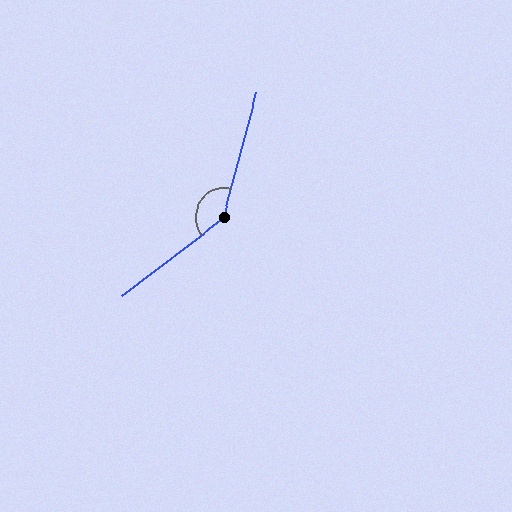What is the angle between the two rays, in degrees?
Approximately 142 degrees.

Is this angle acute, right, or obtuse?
It is obtuse.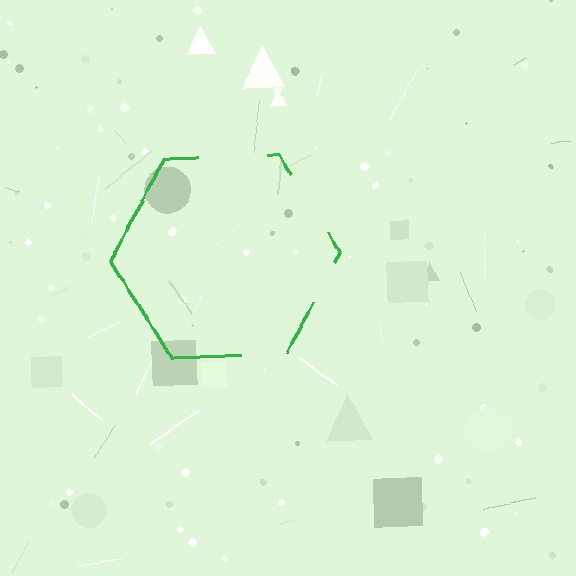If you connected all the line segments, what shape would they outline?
They would outline a hexagon.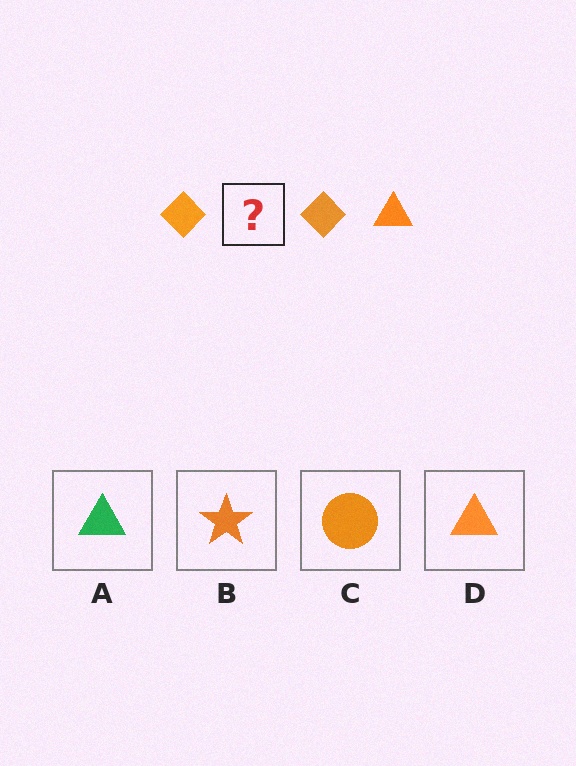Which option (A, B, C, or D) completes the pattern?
D.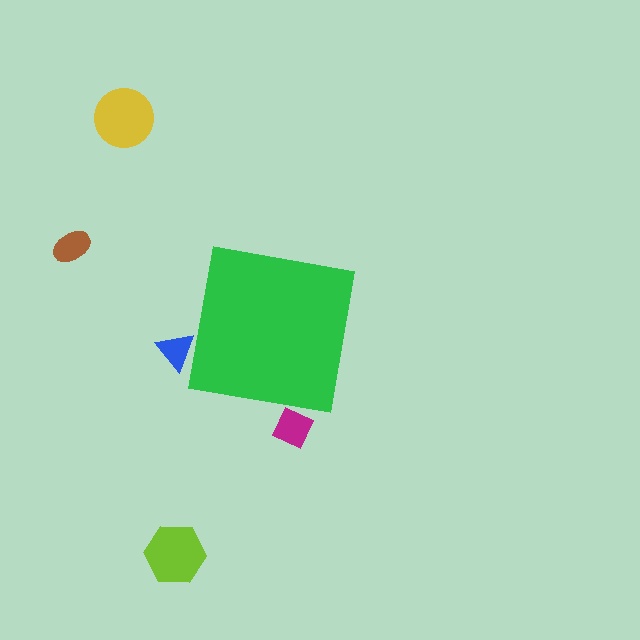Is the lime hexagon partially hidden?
No, the lime hexagon is fully visible.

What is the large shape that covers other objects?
A green square.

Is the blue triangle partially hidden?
Yes, the blue triangle is partially hidden behind the green square.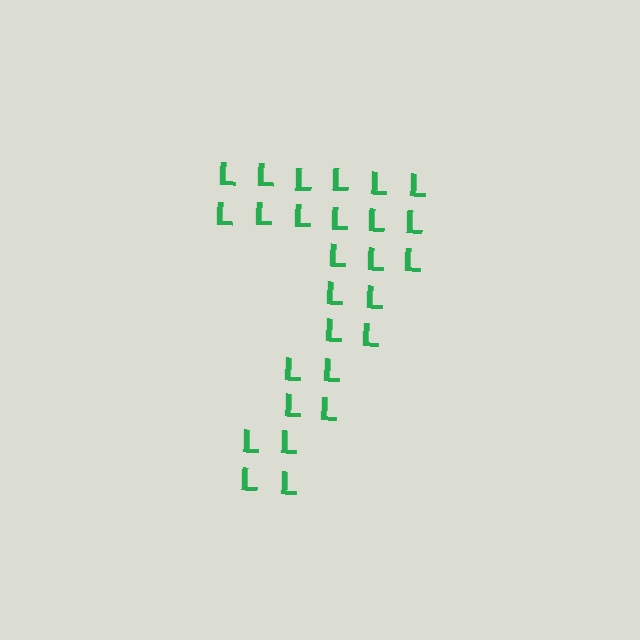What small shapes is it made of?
It is made of small letter L's.